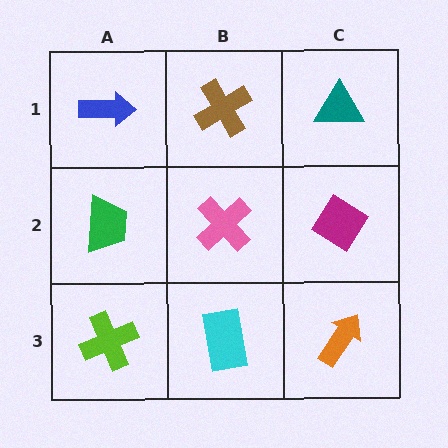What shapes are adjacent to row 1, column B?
A pink cross (row 2, column B), a blue arrow (row 1, column A), a teal triangle (row 1, column C).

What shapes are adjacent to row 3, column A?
A green trapezoid (row 2, column A), a cyan rectangle (row 3, column B).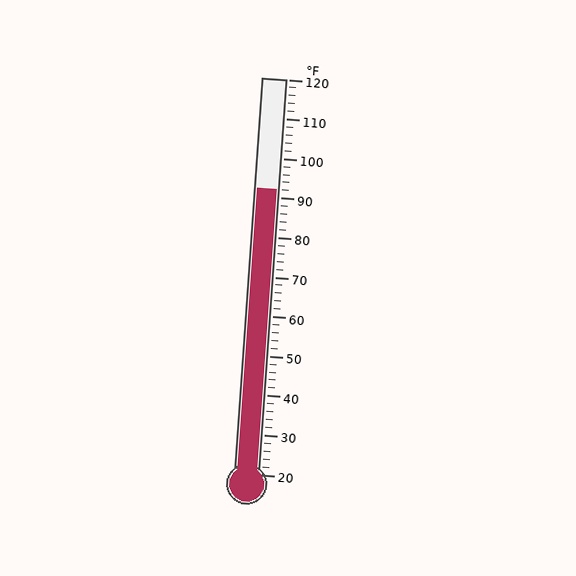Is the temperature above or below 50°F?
The temperature is above 50°F.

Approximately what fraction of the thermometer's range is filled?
The thermometer is filled to approximately 70% of its range.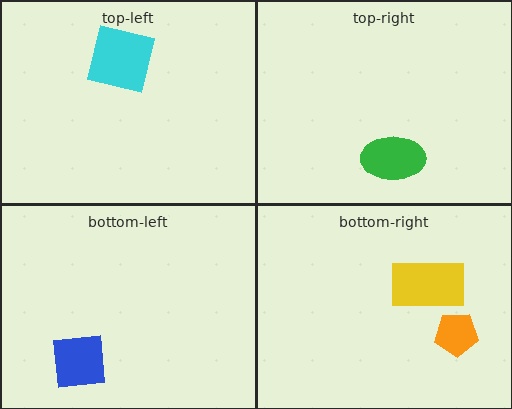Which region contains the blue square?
The bottom-left region.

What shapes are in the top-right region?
The green ellipse.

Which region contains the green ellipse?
The top-right region.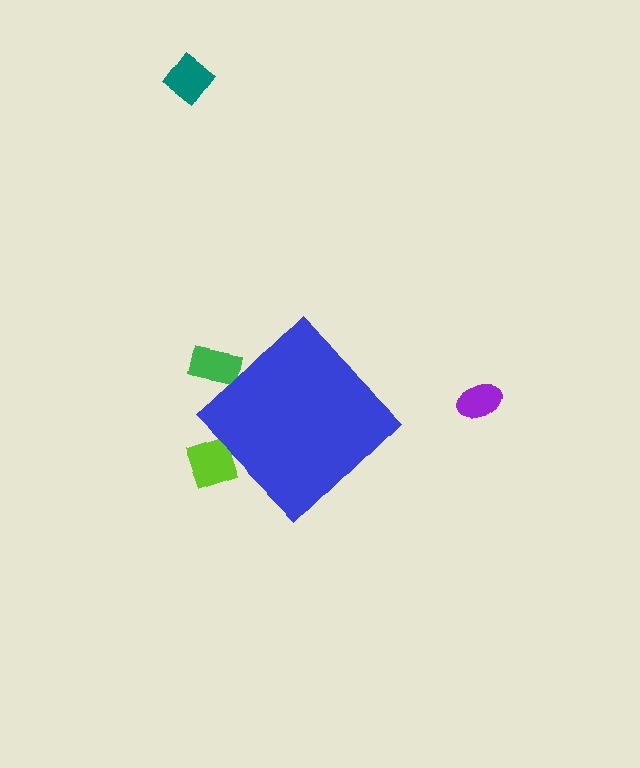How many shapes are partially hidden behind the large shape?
2 shapes are partially hidden.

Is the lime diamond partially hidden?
Yes, the lime diamond is partially hidden behind the blue diamond.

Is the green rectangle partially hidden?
Yes, the green rectangle is partially hidden behind the blue diamond.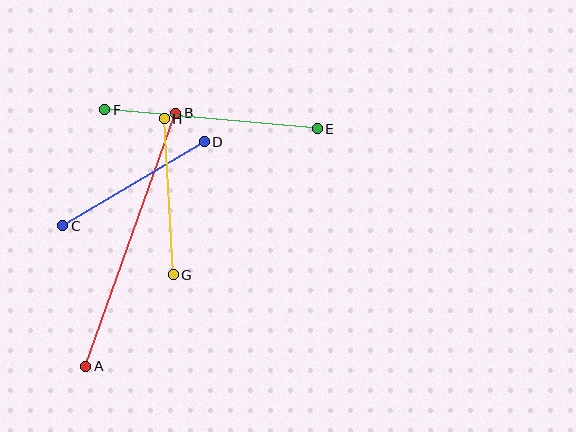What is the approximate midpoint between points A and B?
The midpoint is at approximately (131, 240) pixels.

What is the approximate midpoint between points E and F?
The midpoint is at approximately (211, 119) pixels.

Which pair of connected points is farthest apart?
Points A and B are farthest apart.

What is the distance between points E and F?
The distance is approximately 213 pixels.